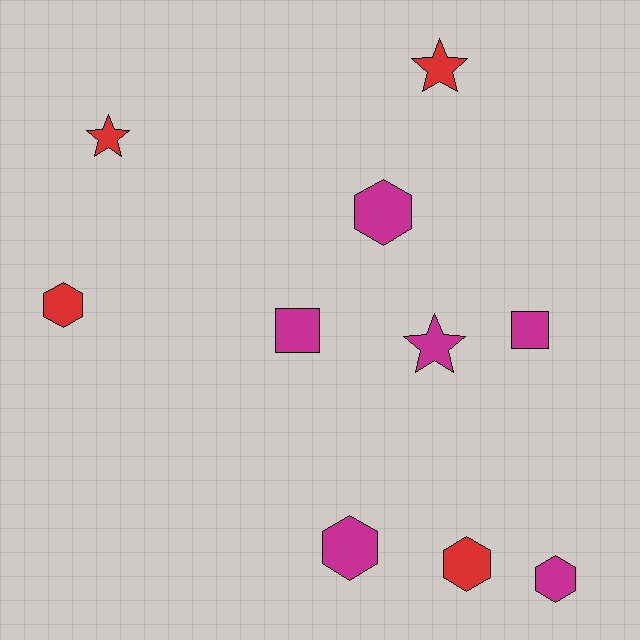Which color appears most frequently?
Magenta, with 6 objects.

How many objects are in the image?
There are 10 objects.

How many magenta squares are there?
There are 2 magenta squares.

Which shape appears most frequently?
Hexagon, with 5 objects.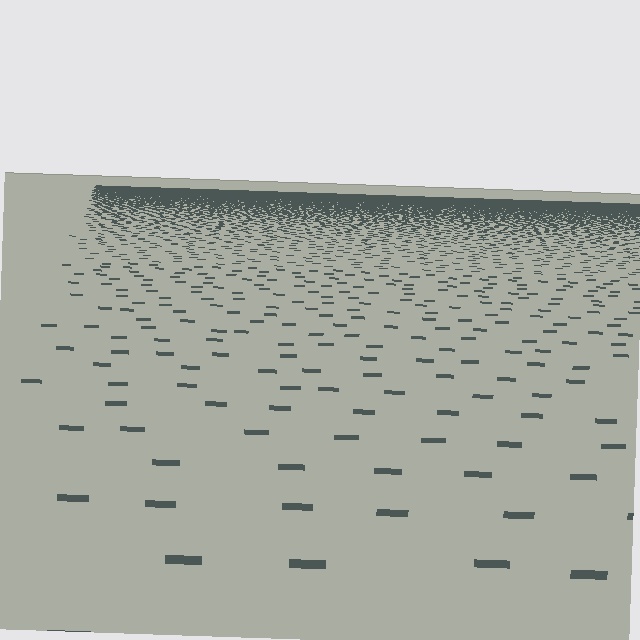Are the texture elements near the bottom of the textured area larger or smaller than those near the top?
Larger. Near the bottom, elements are closer to the viewer and appear at a bigger on-screen size.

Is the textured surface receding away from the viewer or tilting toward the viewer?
The surface is receding away from the viewer. Texture elements get smaller and denser toward the top.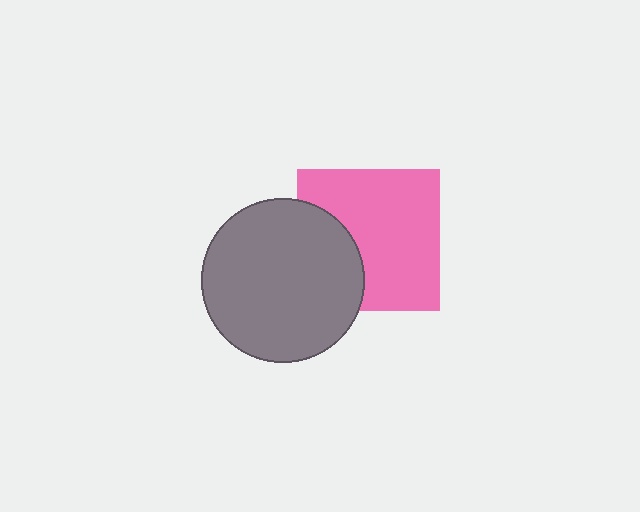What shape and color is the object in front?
The object in front is a gray circle.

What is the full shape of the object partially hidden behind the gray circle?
The partially hidden object is a pink square.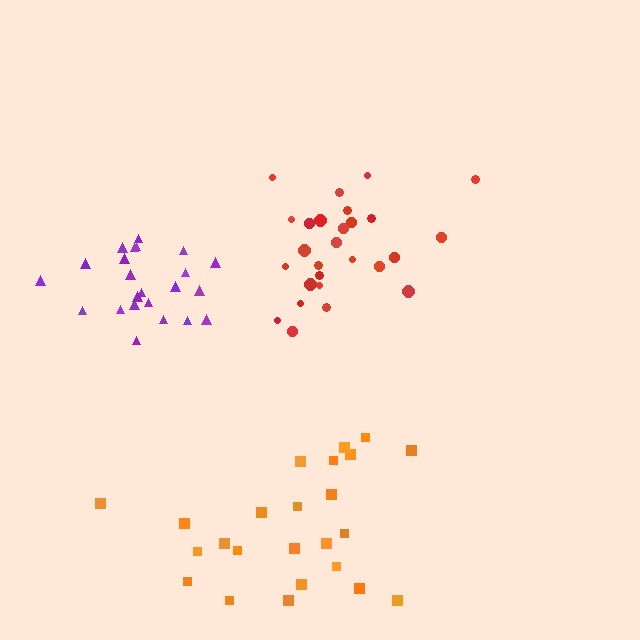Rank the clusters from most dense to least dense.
purple, red, orange.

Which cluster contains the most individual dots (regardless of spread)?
Red (27).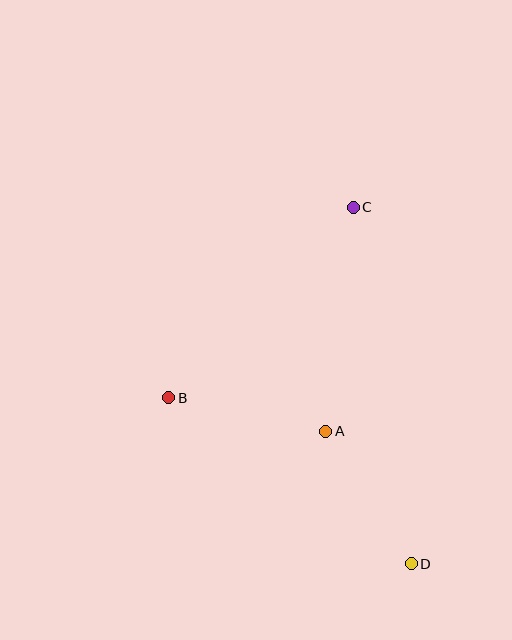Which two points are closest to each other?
Points A and D are closest to each other.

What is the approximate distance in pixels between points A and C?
The distance between A and C is approximately 225 pixels.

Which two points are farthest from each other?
Points C and D are farthest from each other.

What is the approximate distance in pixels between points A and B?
The distance between A and B is approximately 161 pixels.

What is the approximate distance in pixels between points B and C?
The distance between B and C is approximately 265 pixels.